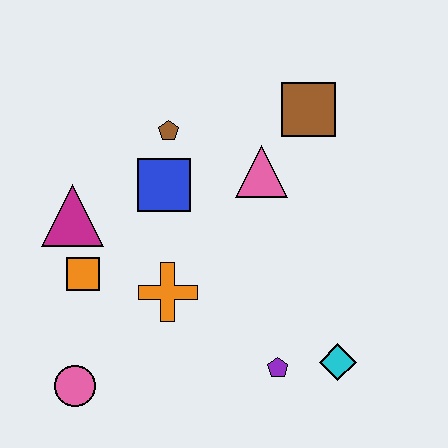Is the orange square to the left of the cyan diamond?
Yes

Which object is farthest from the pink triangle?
The pink circle is farthest from the pink triangle.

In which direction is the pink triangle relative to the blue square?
The pink triangle is to the right of the blue square.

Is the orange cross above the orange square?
No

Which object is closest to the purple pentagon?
The cyan diamond is closest to the purple pentagon.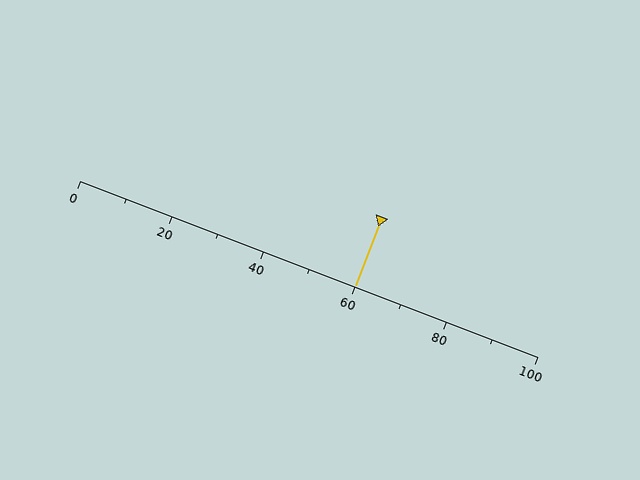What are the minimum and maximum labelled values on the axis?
The axis runs from 0 to 100.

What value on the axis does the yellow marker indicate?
The marker indicates approximately 60.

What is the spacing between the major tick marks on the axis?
The major ticks are spaced 20 apart.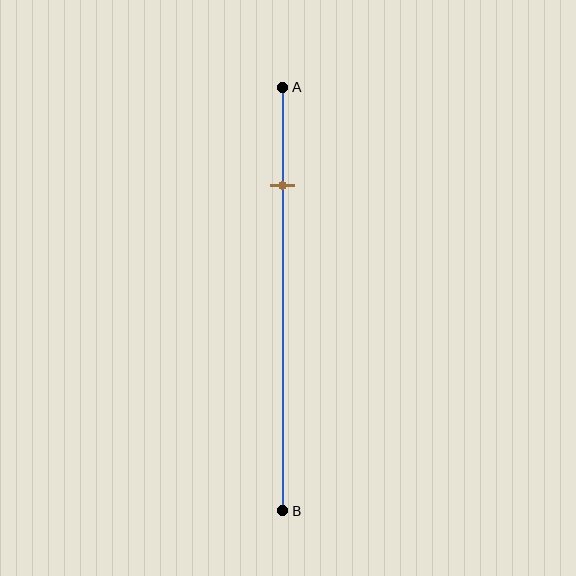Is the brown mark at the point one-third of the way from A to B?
No, the mark is at about 25% from A, not at the 33% one-third point.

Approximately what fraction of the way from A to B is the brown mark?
The brown mark is approximately 25% of the way from A to B.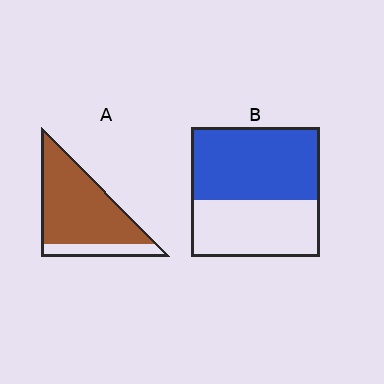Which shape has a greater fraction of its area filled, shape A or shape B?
Shape A.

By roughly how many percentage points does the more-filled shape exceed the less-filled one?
By roughly 25 percentage points (A over B).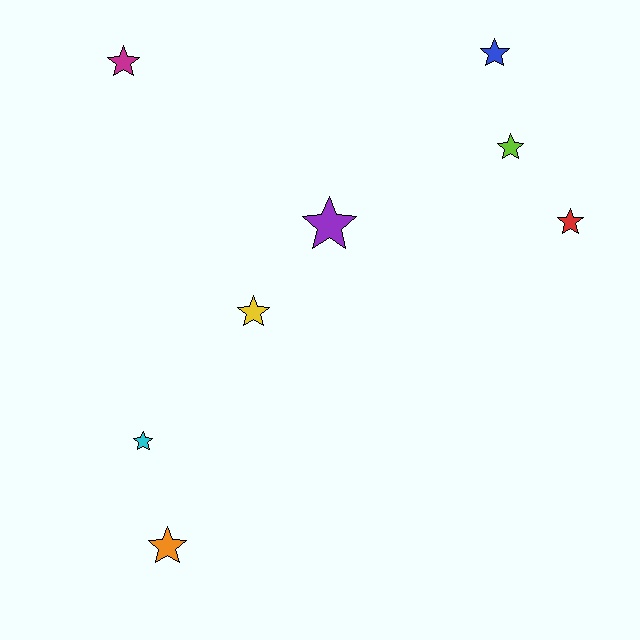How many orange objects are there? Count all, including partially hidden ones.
There is 1 orange object.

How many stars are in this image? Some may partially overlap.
There are 8 stars.